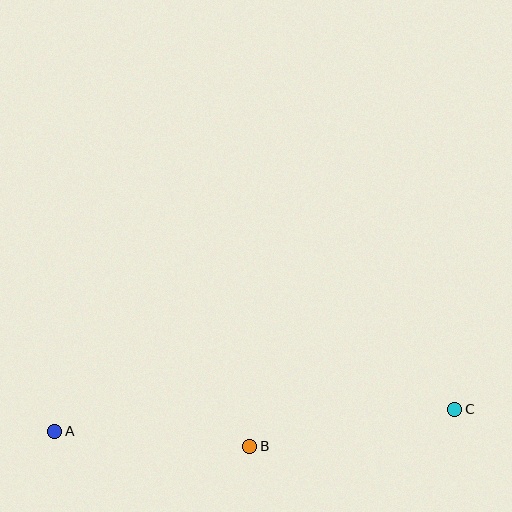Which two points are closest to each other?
Points A and B are closest to each other.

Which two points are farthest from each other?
Points A and C are farthest from each other.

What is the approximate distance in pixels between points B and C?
The distance between B and C is approximately 209 pixels.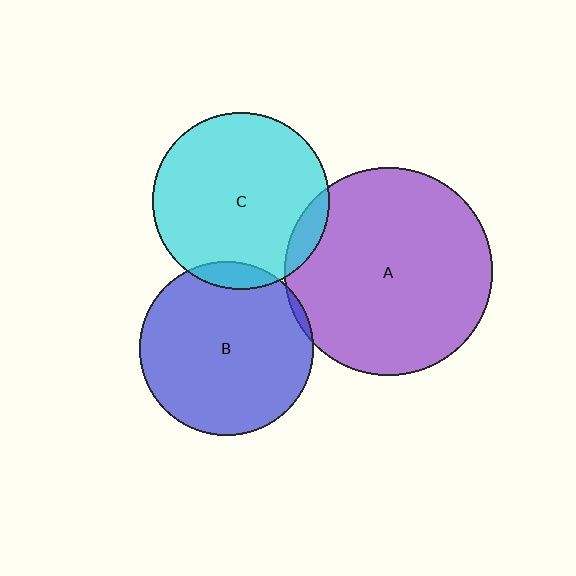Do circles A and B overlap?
Yes.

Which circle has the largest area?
Circle A (purple).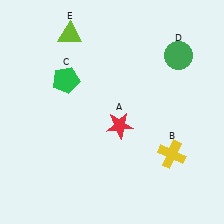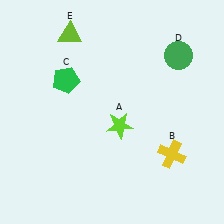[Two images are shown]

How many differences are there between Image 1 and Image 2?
There is 1 difference between the two images.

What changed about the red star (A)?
In Image 1, A is red. In Image 2, it changed to lime.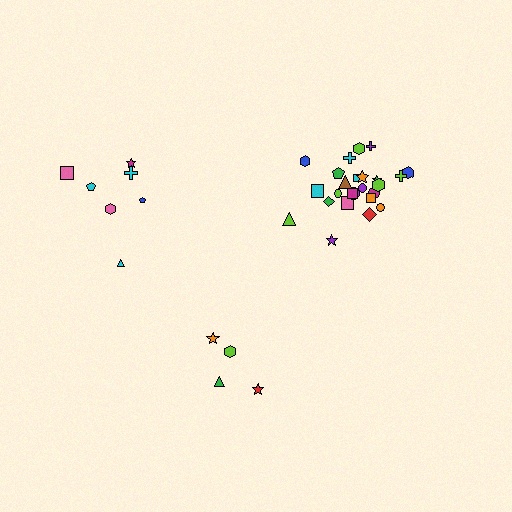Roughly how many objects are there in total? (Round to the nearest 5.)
Roughly 35 objects in total.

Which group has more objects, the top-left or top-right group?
The top-right group.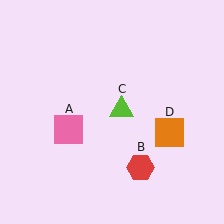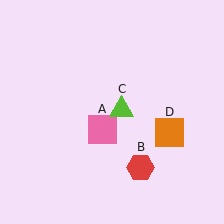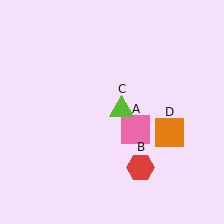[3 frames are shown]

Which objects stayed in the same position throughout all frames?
Red hexagon (object B) and lime triangle (object C) and orange square (object D) remained stationary.